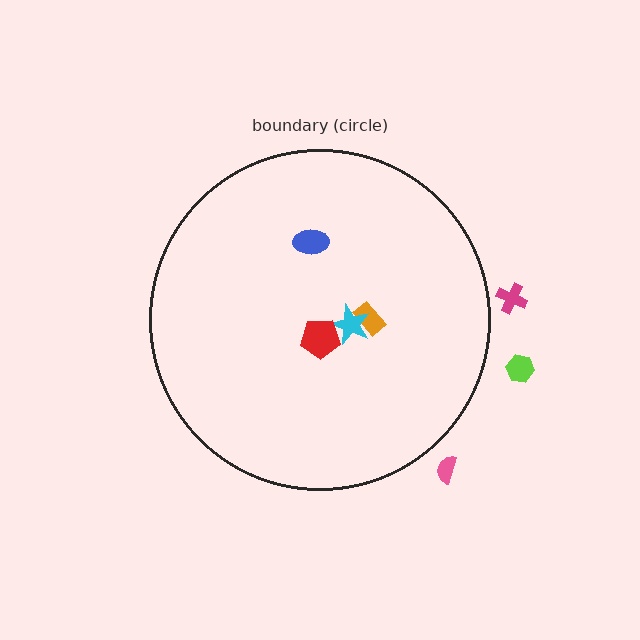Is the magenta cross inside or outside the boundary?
Outside.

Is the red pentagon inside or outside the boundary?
Inside.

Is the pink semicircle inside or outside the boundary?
Outside.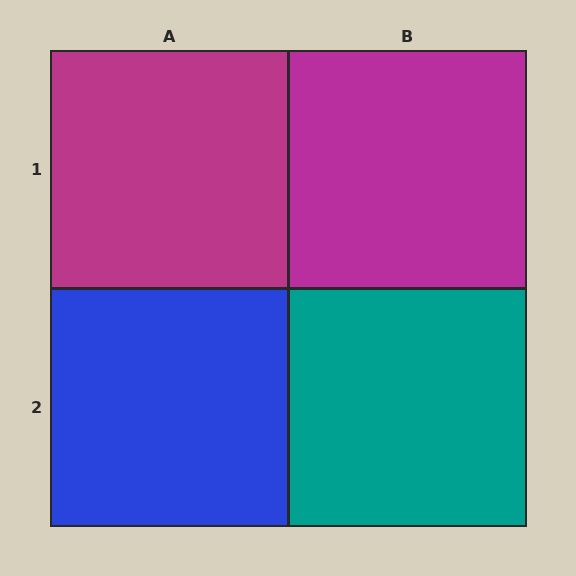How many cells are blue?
1 cell is blue.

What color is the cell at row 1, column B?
Magenta.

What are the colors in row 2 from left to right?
Blue, teal.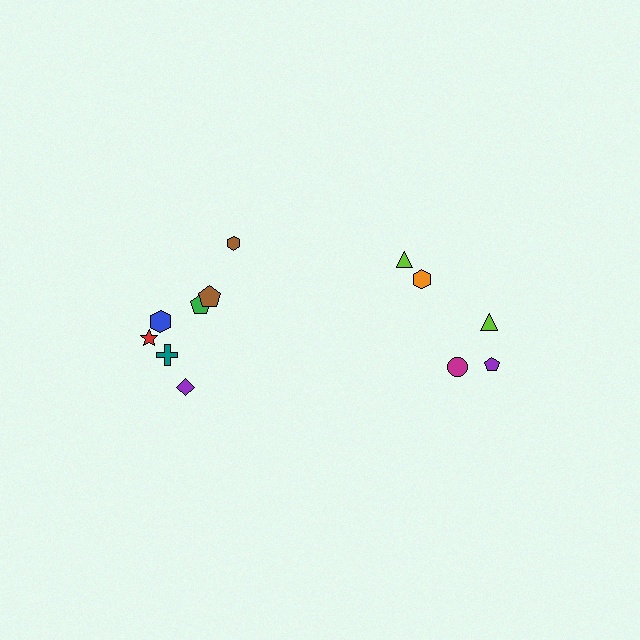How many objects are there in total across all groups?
There are 12 objects.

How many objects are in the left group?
There are 7 objects.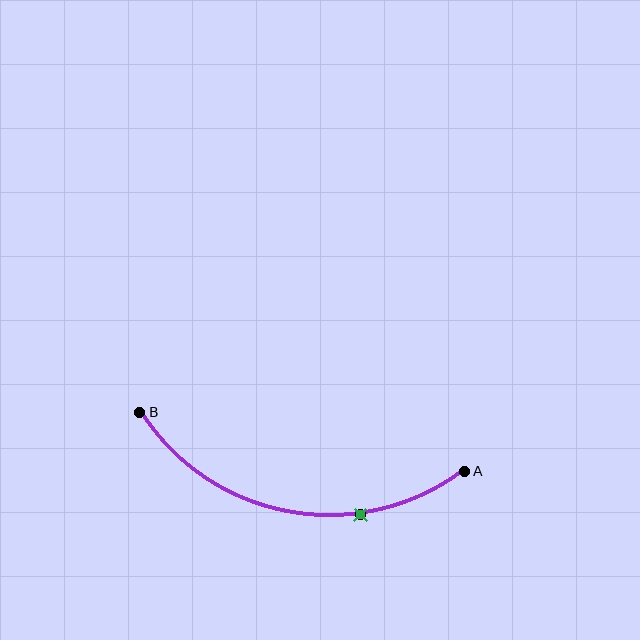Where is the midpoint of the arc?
The arc midpoint is the point on the curve farthest from the straight line joining A and B. It sits below that line.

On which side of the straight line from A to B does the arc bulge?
The arc bulges below the straight line connecting A and B.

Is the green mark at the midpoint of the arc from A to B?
No. The green mark lies on the arc but is closer to endpoint A. The arc midpoint would be at the point on the curve equidistant along the arc from both A and B.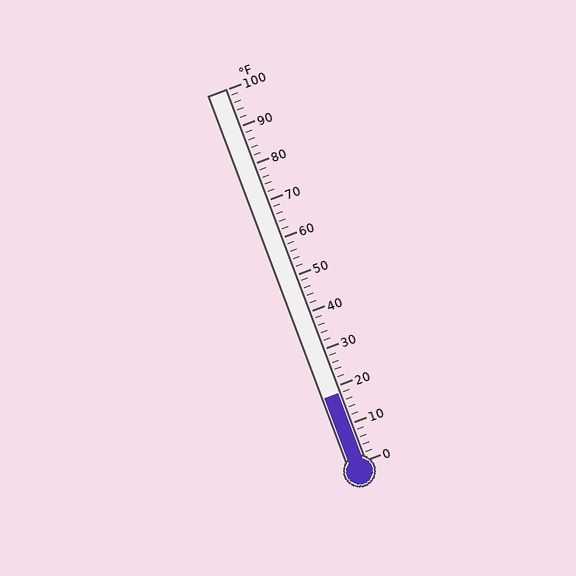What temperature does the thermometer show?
The thermometer shows approximately 18°F.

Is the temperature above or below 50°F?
The temperature is below 50°F.